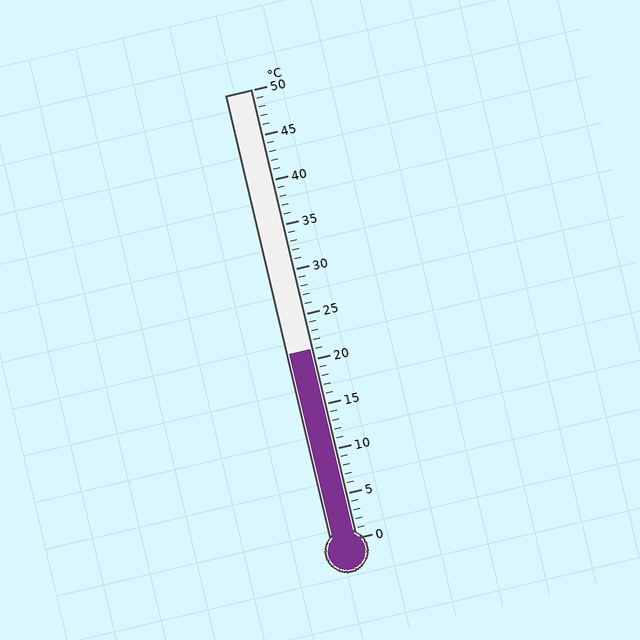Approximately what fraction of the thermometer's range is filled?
The thermometer is filled to approximately 40% of its range.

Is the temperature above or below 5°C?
The temperature is above 5°C.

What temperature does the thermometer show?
The thermometer shows approximately 21°C.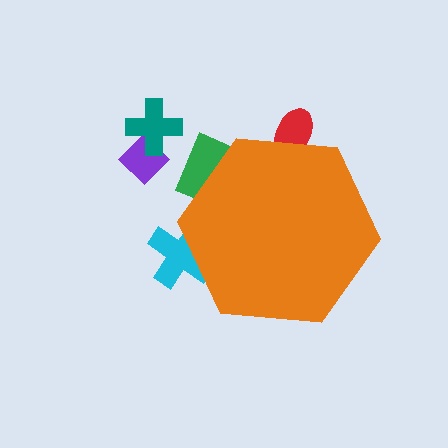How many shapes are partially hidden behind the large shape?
3 shapes are partially hidden.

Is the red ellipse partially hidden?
Yes, the red ellipse is partially hidden behind the orange hexagon.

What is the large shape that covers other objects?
An orange hexagon.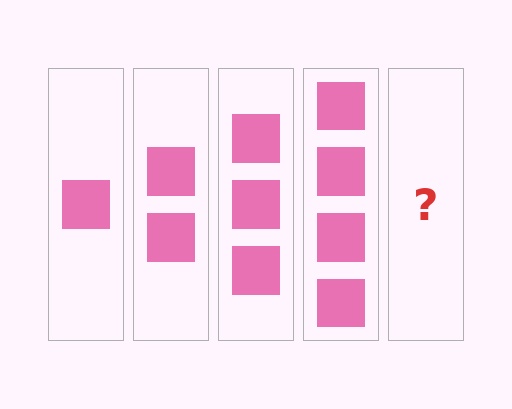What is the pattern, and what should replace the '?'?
The pattern is that each step adds one more square. The '?' should be 5 squares.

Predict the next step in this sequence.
The next step is 5 squares.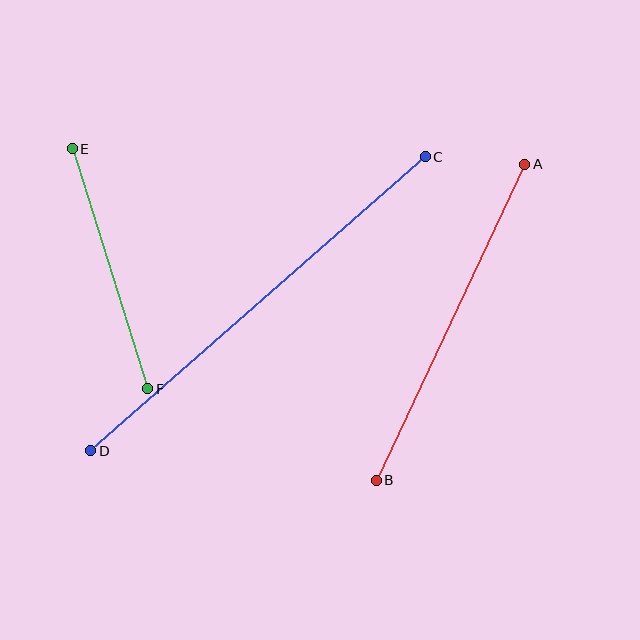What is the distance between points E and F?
The distance is approximately 251 pixels.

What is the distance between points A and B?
The distance is approximately 349 pixels.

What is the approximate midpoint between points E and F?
The midpoint is at approximately (110, 269) pixels.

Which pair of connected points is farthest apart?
Points C and D are farthest apart.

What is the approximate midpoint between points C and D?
The midpoint is at approximately (258, 304) pixels.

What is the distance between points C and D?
The distance is approximately 445 pixels.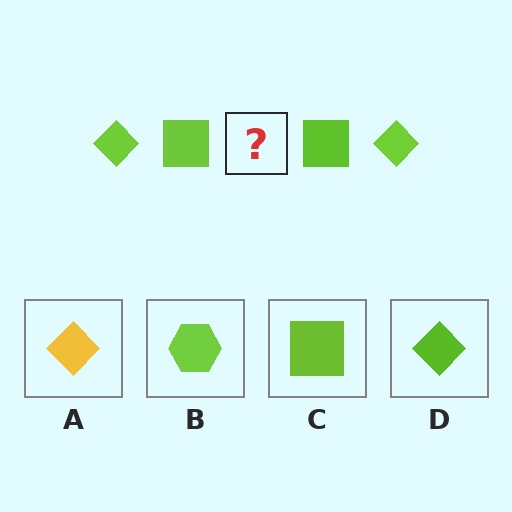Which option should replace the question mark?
Option D.